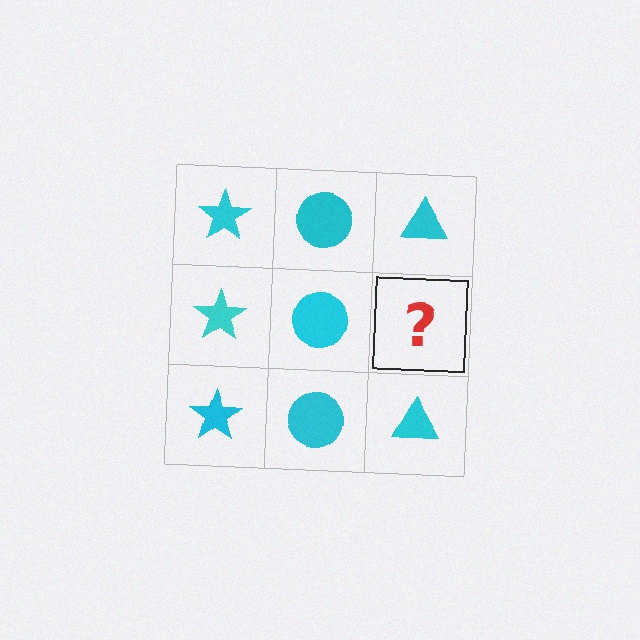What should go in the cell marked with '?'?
The missing cell should contain a cyan triangle.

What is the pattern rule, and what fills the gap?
The rule is that each column has a consistent shape. The gap should be filled with a cyan triangle.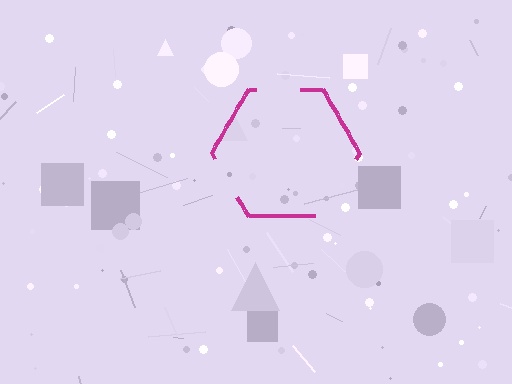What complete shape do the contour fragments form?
The contour fragments form a hexagon.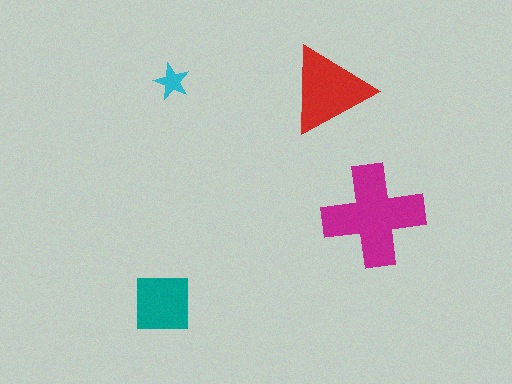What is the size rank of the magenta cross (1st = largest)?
1st.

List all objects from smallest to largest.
The cyan star, the teal square, the red triangle, the magenta cross.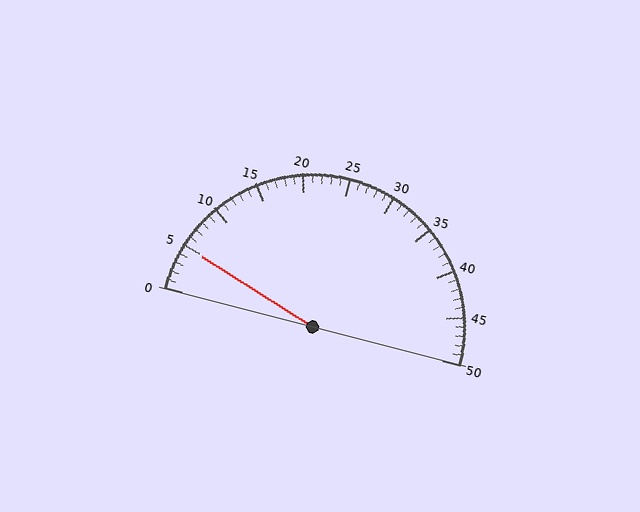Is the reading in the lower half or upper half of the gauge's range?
The reading is in the lower half of the range (0 to 50).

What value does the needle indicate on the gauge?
The needle indicates approximately 5.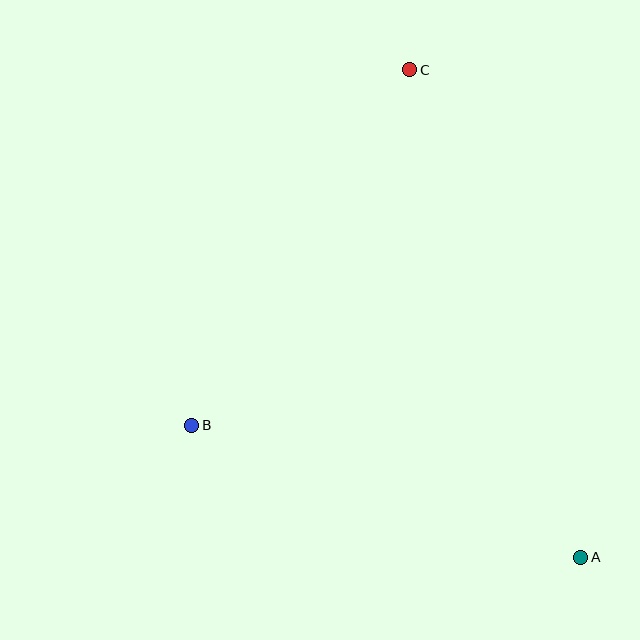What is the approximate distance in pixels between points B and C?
The distance between B and C is approximately 417 pixels.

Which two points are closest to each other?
Points A and B are closest to each other.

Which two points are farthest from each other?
Points A and C are farthest from each other.